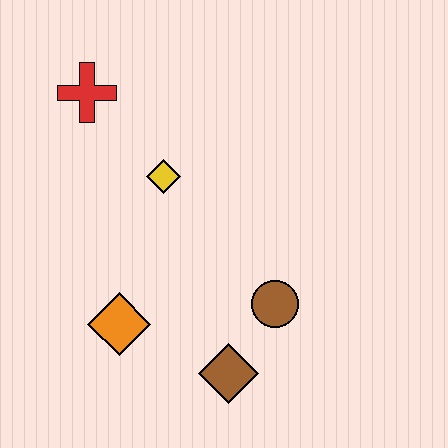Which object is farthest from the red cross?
The brown diamond is farthest from the red cross.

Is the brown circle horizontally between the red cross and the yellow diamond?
No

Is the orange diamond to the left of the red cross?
No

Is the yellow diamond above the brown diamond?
Yes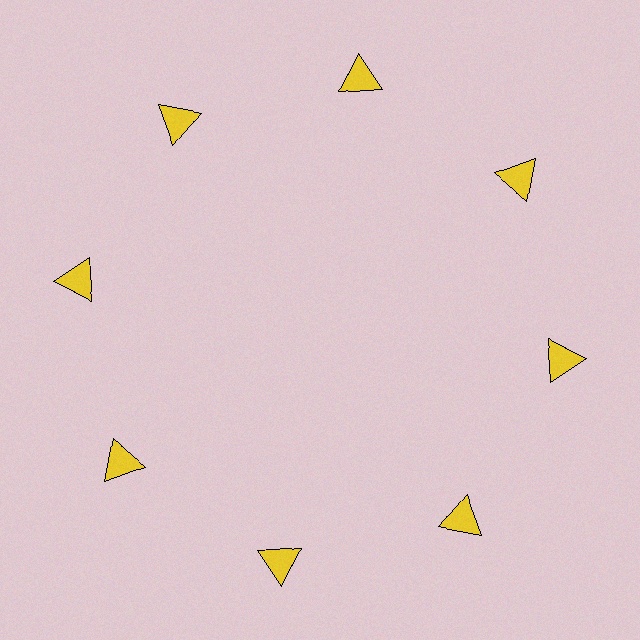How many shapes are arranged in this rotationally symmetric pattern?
There are 8 shapes, arranged in 8 groups of 1.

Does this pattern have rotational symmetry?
Yes, this pattern has 8-fold rotational symmetry. It looks the same after rotating 45 degrees around the center.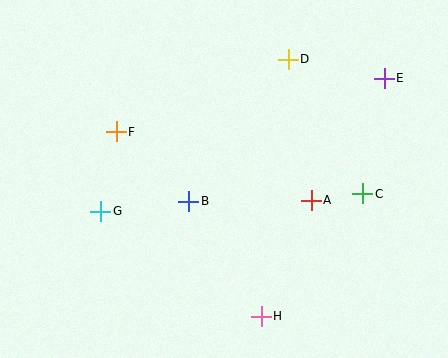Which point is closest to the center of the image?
Point B at (189, 201) is closest to the center.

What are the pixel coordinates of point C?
Point C is at (363, 194).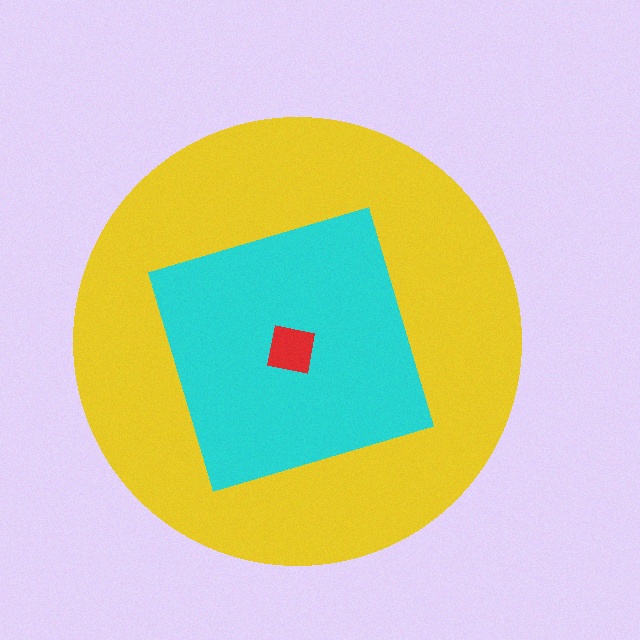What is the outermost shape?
The yellow circle.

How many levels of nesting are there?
3.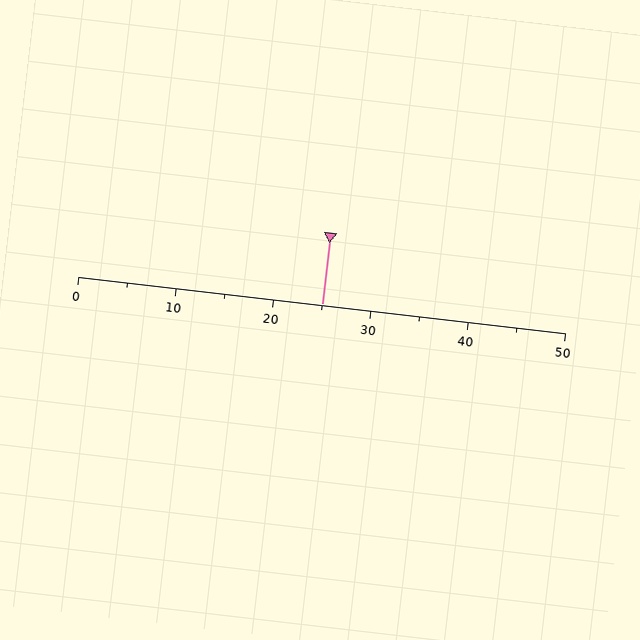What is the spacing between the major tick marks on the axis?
The major ticks are spaced 10 apart.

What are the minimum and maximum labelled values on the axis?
The axis runs from 0 to 50.